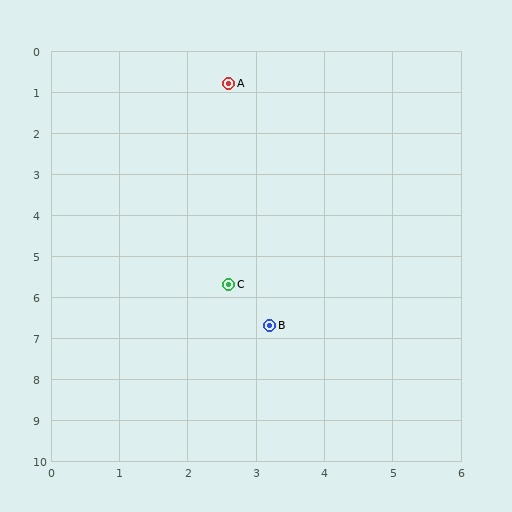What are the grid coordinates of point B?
Point B is at approximately (3.2, 6.7).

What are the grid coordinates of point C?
Point C is at approximately (2.6, 5.7).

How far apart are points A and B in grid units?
Points A and B are about 5.9 grid units apart.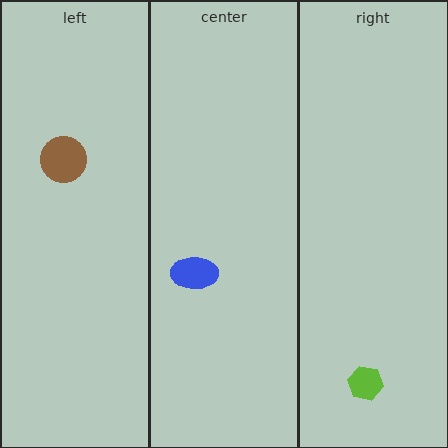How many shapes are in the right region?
1.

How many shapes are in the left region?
1.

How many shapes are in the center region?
1.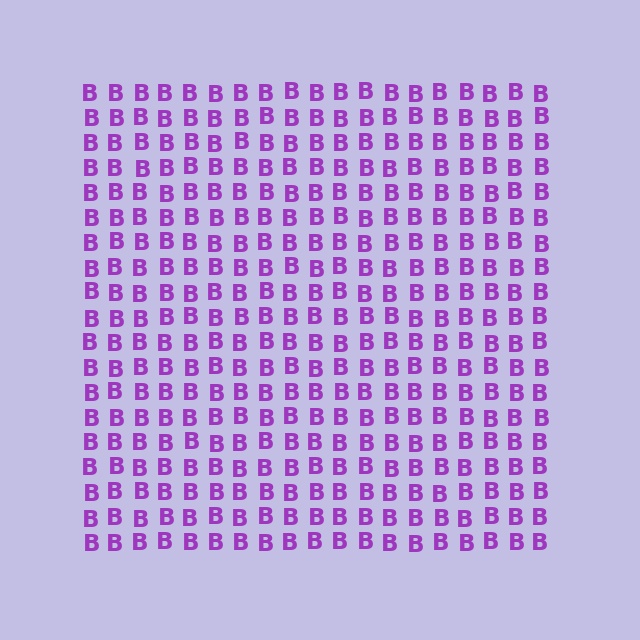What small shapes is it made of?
It is made of small letter B's.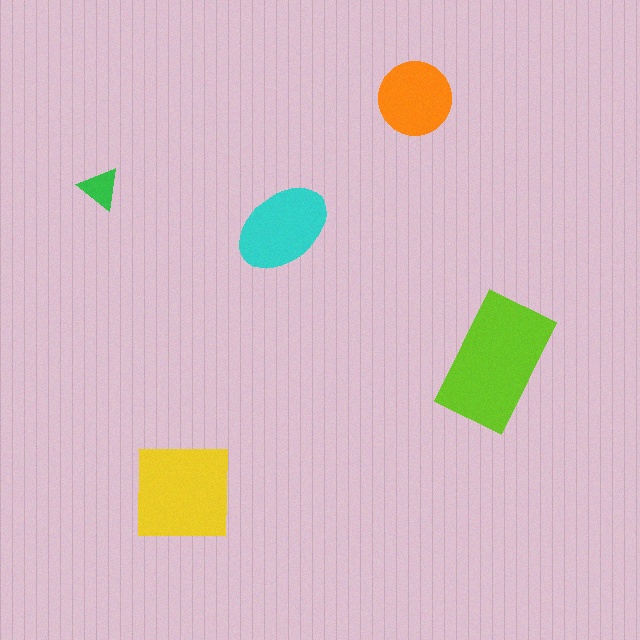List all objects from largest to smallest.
The lime rectangle, the yellow square, the cyan ellipse, the orange circle, the green triangle.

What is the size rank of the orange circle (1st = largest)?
4th.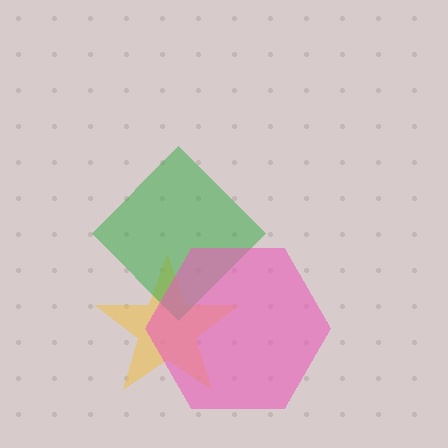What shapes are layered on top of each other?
The layered shapes are: a yellow star, a green diamond, a pink hexagon.